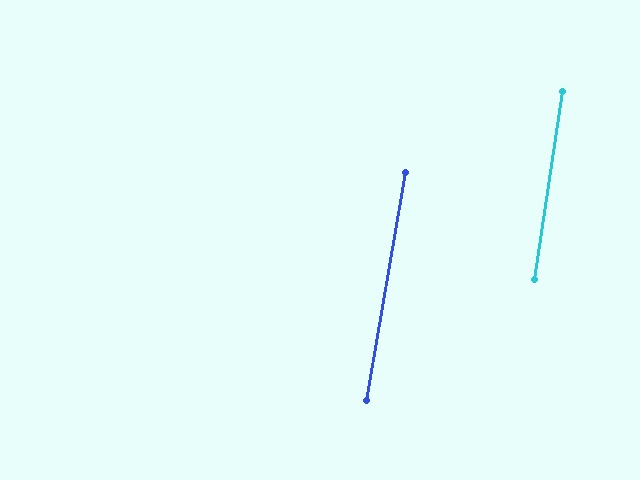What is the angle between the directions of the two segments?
Approximately 1 degree.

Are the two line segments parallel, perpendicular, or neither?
Parallel — their directions differ by only 1.2°.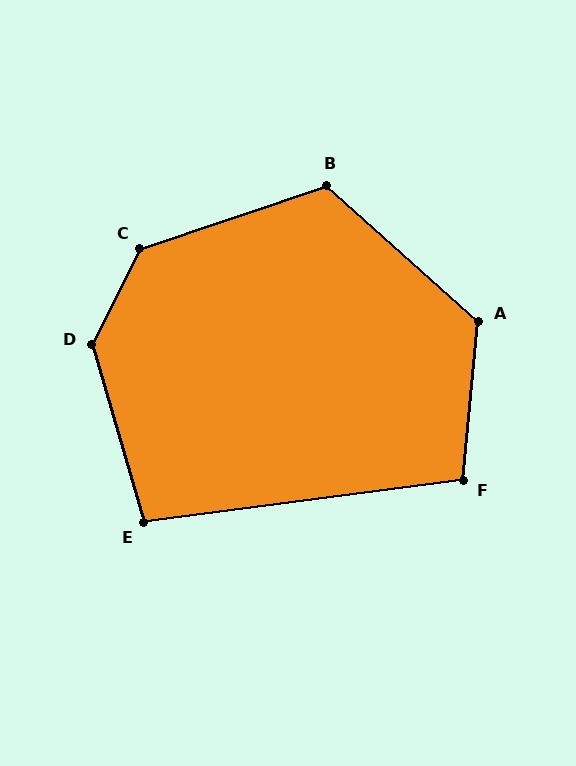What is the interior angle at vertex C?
Approximately 135 degrees (obtuse).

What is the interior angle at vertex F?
Approximately 103 degrees (obtuse).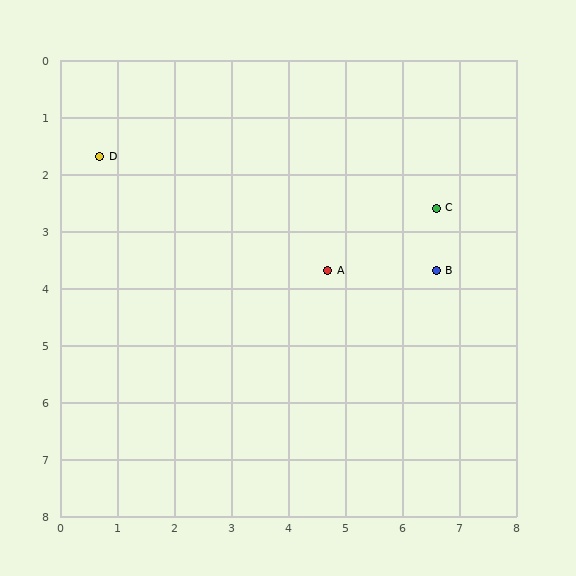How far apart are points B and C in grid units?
Points B and C are about 1.1 grid units apart.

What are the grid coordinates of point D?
Point D is at approximately (0.7, 1.7).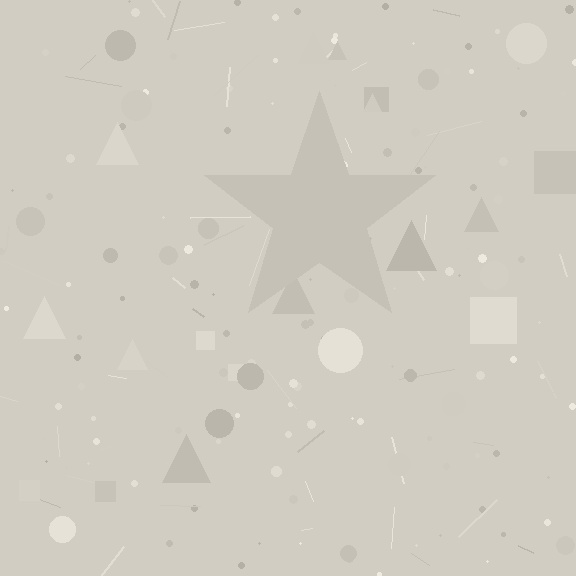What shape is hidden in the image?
A star is hidden in the image.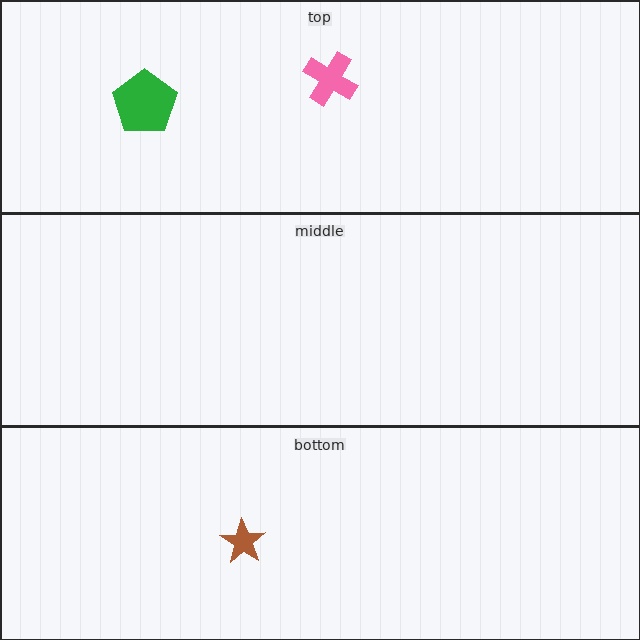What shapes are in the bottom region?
The brown star.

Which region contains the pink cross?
The top region.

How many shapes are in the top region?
2.